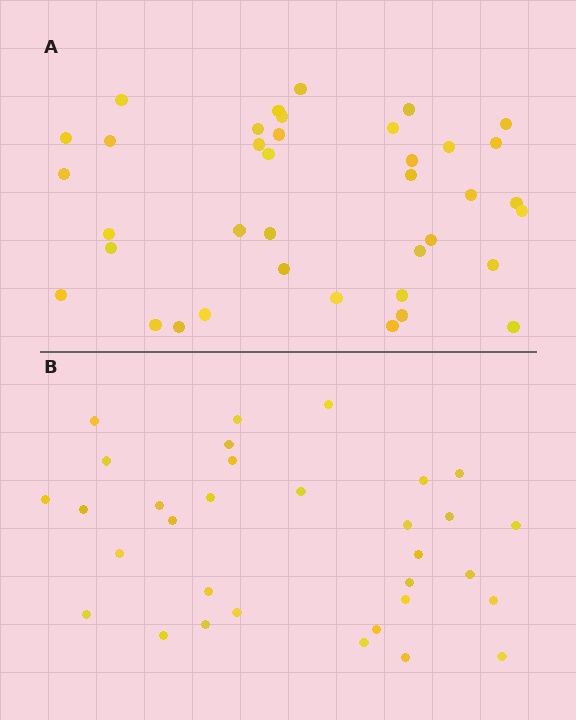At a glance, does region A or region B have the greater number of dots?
Region A (the top region) has more dots.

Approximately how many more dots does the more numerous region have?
Region A has about 6 more dots than region B.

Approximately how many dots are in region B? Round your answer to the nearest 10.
About 30 dots. (The exact count is 32, which rounds to 30.)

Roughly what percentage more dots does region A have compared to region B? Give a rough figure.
About 20% more.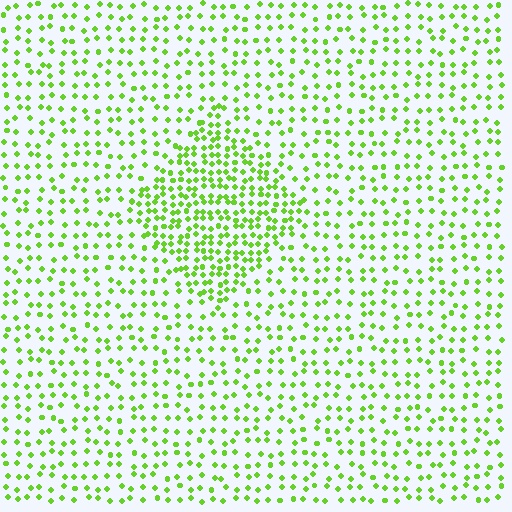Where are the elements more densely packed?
The elements are more densely packed inside the diamond boundary.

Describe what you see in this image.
The image contains small lime elements arranged at two different densities. A diamond-shaped region is visible where the elements are more densely packed than the surrounding area.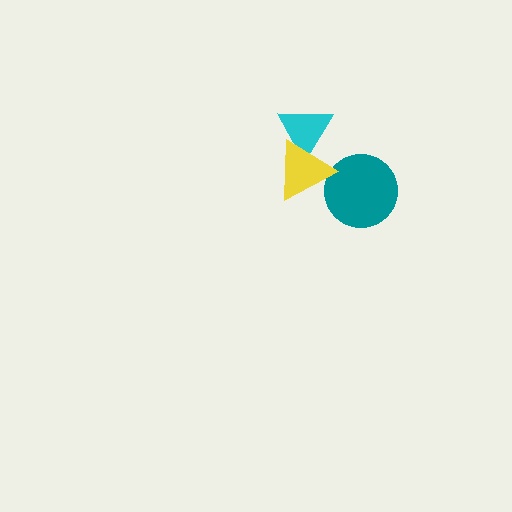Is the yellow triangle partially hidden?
No, no other shape covers it.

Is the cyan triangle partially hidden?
Yes, it is partially covered by another shape.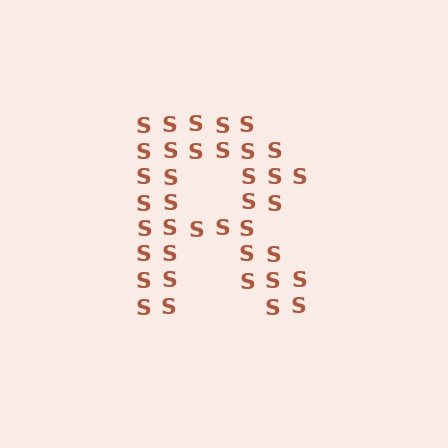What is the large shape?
The large shape is the letter R.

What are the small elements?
The small elements are letter S's.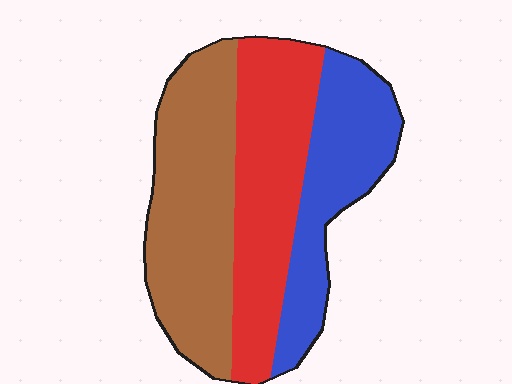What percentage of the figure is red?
Red takes up about one third (1/3) of the figure.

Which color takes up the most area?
Brown, at roughly 40%.